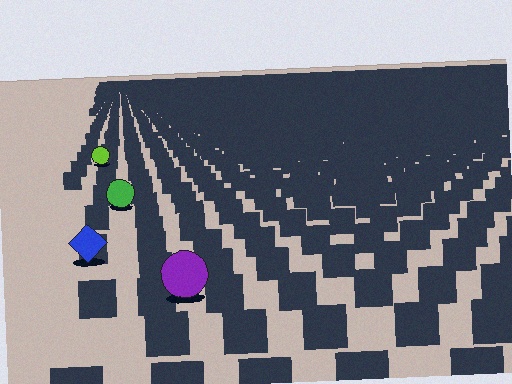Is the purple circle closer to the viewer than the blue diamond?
Yes. The purple circle is closer — you can tell from the texture gradient: the ground texture is coarser near it.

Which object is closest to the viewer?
The purple circle is closest. The texture marks near it are larger and more spread out.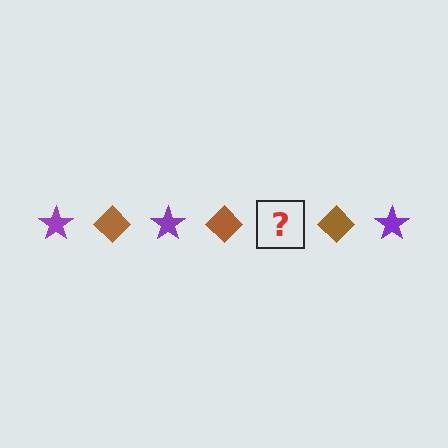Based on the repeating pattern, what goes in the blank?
The blank should be a purple star.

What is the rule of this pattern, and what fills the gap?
The rule is that the pattern alternates between purple star and brown diamond. The gap should be filled with a purple star.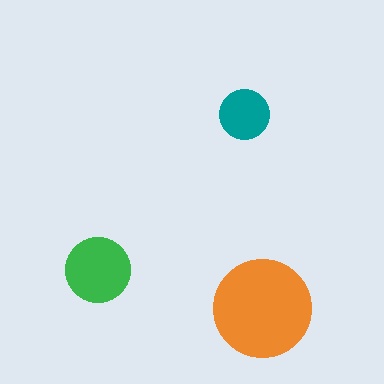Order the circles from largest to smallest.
the orange one, the green one, the teal one.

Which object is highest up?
The teal circle is topmost.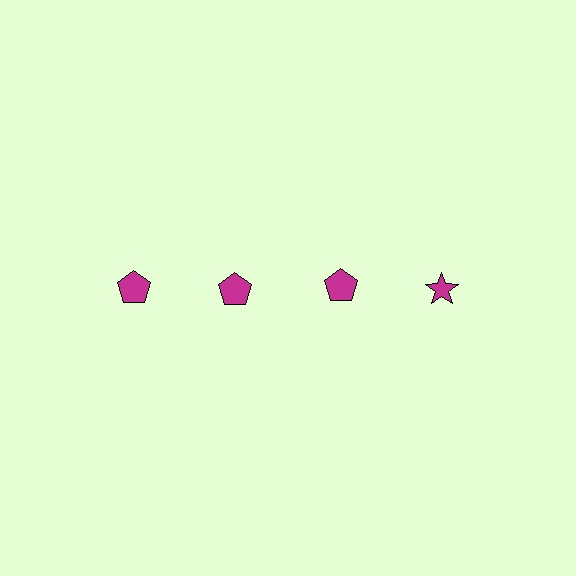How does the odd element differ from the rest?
It has a different shape: star instead of pentagon.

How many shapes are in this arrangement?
There are 4 shapes arranged in a grid pattern.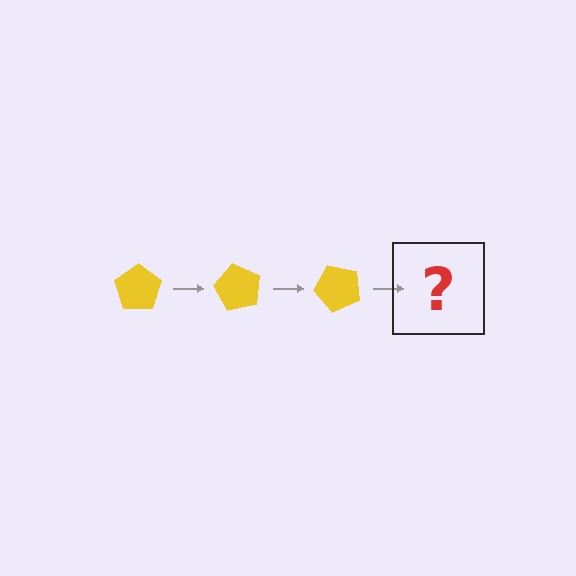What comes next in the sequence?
The next element should be a yellow pentagon rotated 180 degrees.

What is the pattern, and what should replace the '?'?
The pattern is that the pentagon rotates 60 degrees each step. The '?' should be a yellow pentagon rotated 180 degrees.